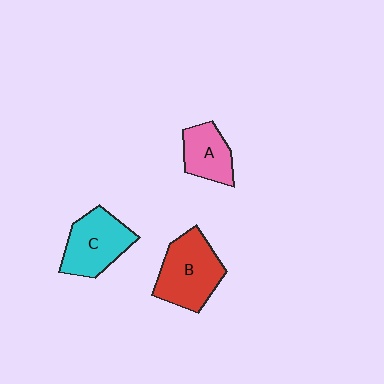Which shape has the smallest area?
Shape A (pink).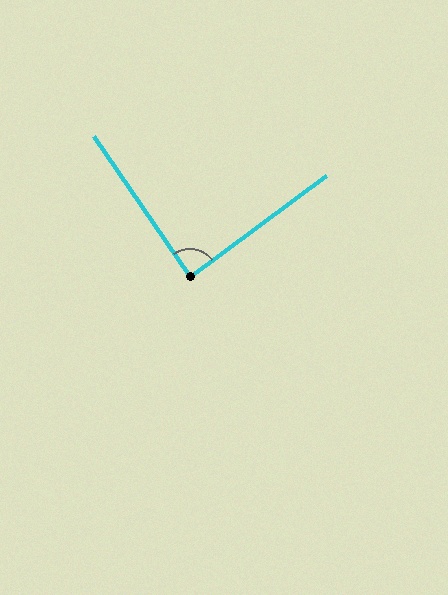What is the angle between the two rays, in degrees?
Approximately 87 degrees.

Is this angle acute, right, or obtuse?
It is approximately a right angle.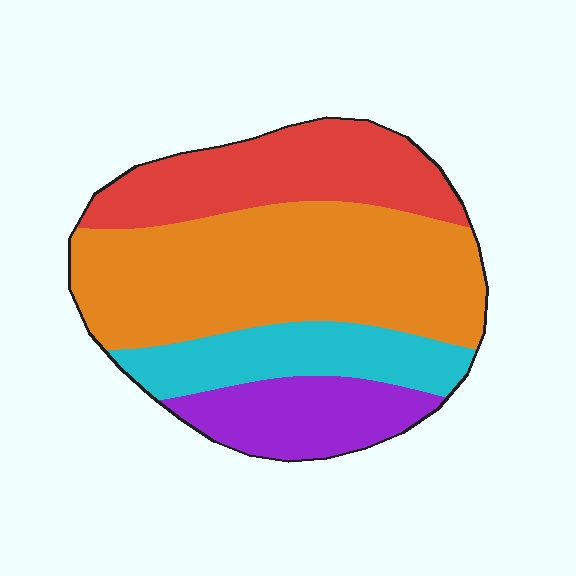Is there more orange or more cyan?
Orange.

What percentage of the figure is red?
Red takes up about one quarter (1/4) of the figure.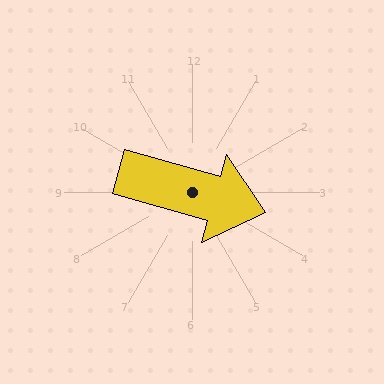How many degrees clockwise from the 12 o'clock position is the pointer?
Approximately 106 degrees.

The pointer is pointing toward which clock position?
Roughly 4 o'clock.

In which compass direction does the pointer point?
East.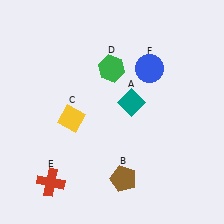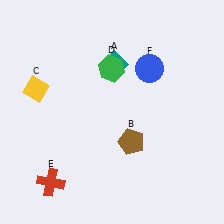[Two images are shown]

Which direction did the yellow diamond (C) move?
The yellow diamond (C) moved left.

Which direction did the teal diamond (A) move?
The teal diamond (A) moved up.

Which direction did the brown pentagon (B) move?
The brown pentagon (B) moved up.